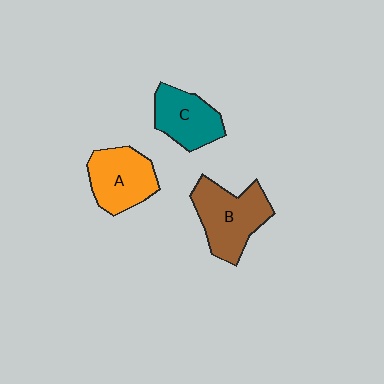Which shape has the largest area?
Shape B (brown).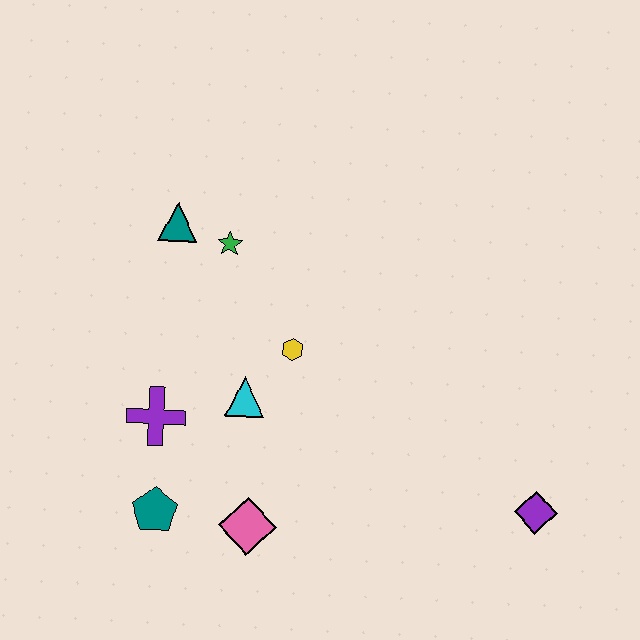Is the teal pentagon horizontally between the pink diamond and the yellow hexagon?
No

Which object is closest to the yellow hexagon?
The cyan triangle is closest to the yellow hexagon.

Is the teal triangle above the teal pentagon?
Yes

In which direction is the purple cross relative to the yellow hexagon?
The purple cross is to the left of the yellow hexagon.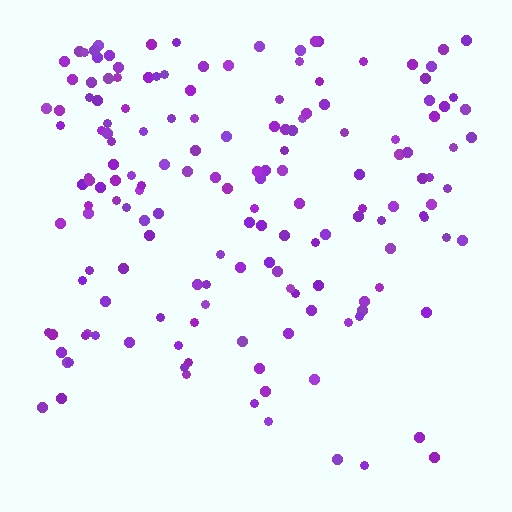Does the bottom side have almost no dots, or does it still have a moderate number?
Still a moderate number, just noticeably fewer than the top.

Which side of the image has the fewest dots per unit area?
The bottom.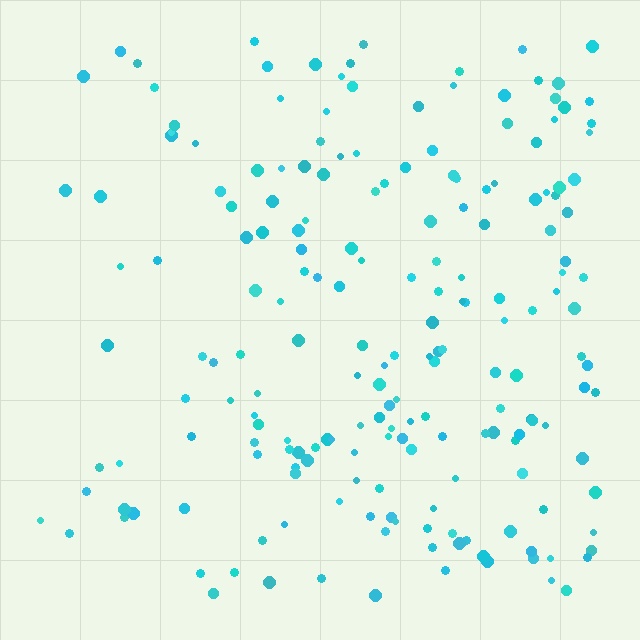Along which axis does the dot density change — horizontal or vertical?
Horizontal.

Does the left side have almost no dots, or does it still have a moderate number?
Still a moderate number, just noticeably fewer than the right.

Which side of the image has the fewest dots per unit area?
The left.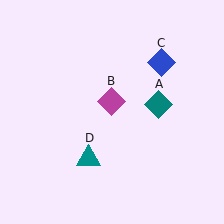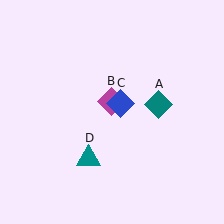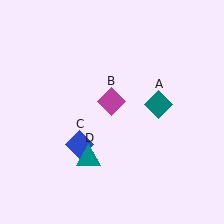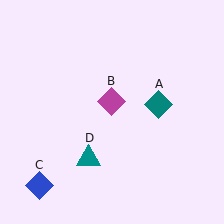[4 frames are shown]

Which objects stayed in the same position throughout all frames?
Teal diamond (object A) and magenta diamond (object B) and teal triangle (object D) remained stationary.